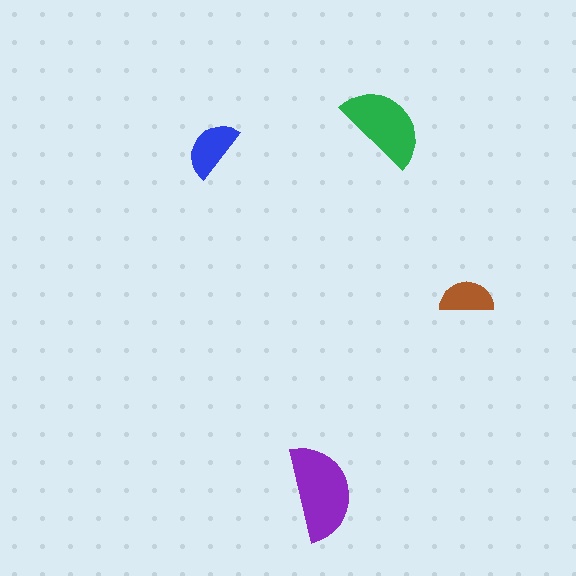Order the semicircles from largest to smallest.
the purple one, the green one, the blue one, the brown one.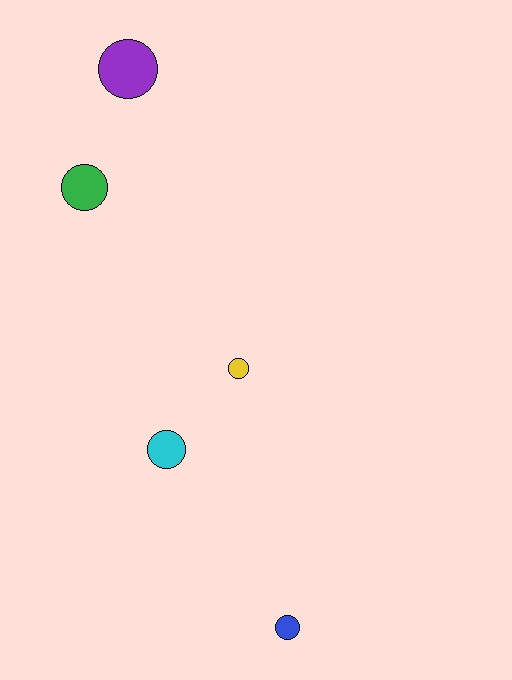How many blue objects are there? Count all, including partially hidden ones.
There is 1 blue object.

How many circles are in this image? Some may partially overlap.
There are 5 circles.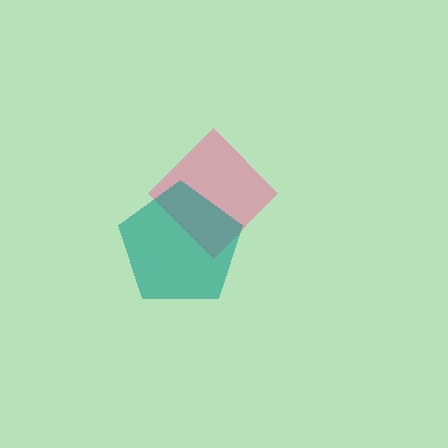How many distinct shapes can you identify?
There are 2 distinct shapes: a pink diamond, a teal pentagon.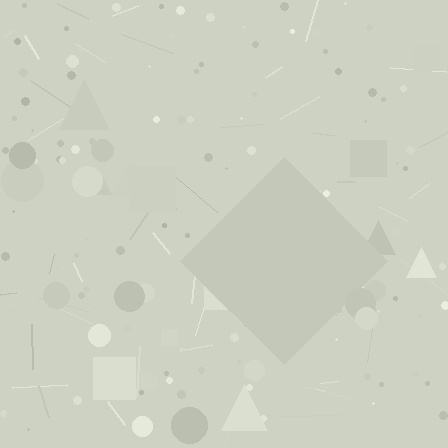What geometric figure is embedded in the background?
A diamond is embedded in the background.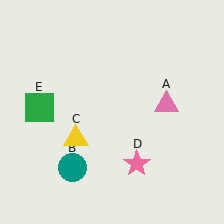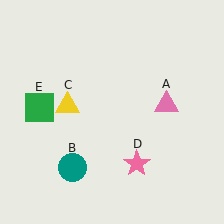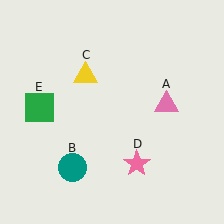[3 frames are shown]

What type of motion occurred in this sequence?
The yellow triangle (object C) rotated clockwise around the center of the scene.